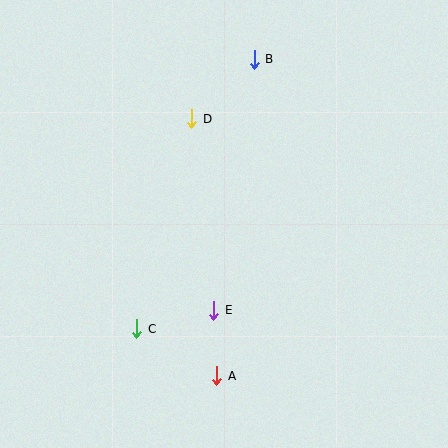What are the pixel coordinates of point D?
Point D is at (191, 119).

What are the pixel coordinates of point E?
Point E is at (214, 310).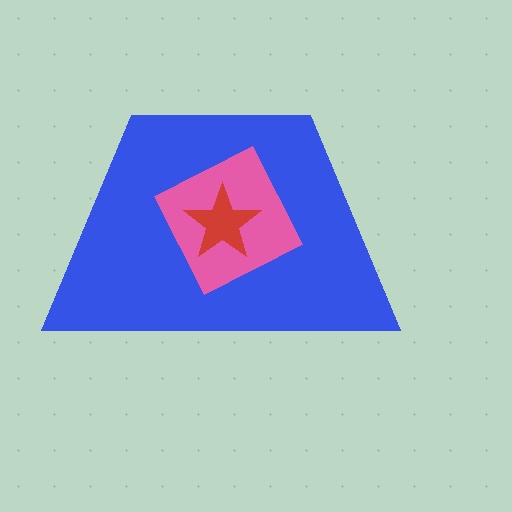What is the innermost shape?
The red star.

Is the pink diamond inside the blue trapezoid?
Yes.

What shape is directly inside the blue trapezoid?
The pink diamond.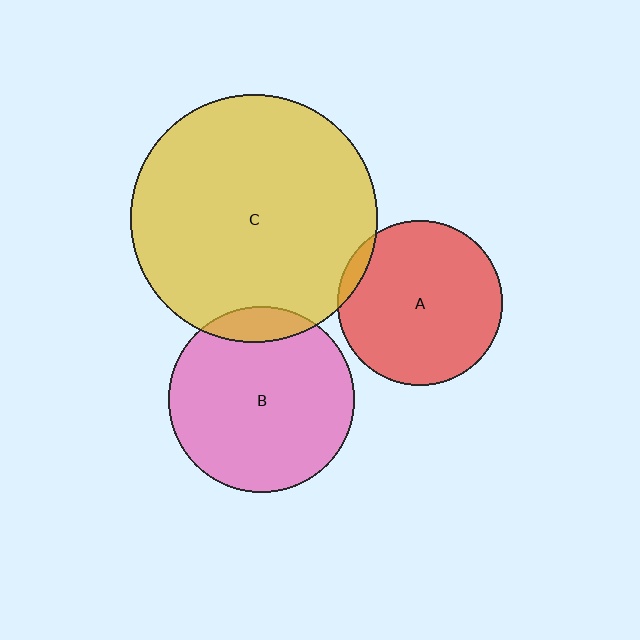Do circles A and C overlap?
Yes.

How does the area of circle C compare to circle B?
Approximately 1.8 times.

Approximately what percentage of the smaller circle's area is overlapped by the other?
Approximately 5%.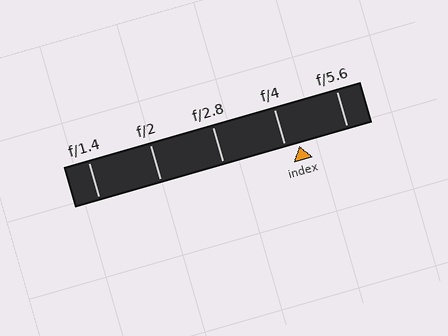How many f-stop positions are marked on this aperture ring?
There are 5 f-stop positions marked.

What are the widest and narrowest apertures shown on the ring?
The widest aperture shown is f/1.4 and the narrowest is f/5.6.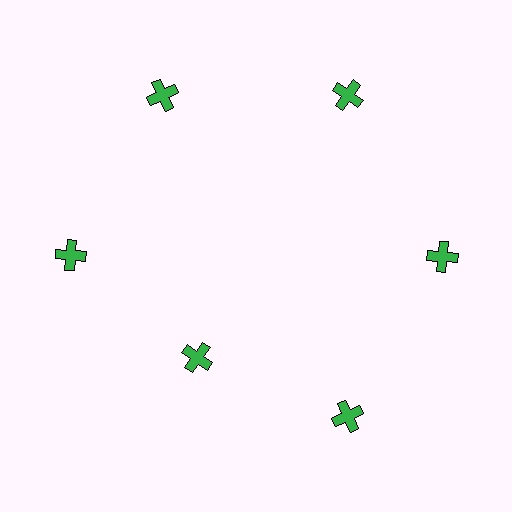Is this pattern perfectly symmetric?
No. The 6 green crosses are arranged in a ring, but one element near the 7 o'clock position is pulled inward toward the center, breaking the 6-fold rotational symmetry.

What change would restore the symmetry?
The symmetry would be restored by moving it outward, back onto the ring so that all 6 crosses sit at equal angles and equal distance from the center.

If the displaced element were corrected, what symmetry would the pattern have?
It would have 6-fold rotational symmetry — the pattern would map onto itself every 60 degrees.